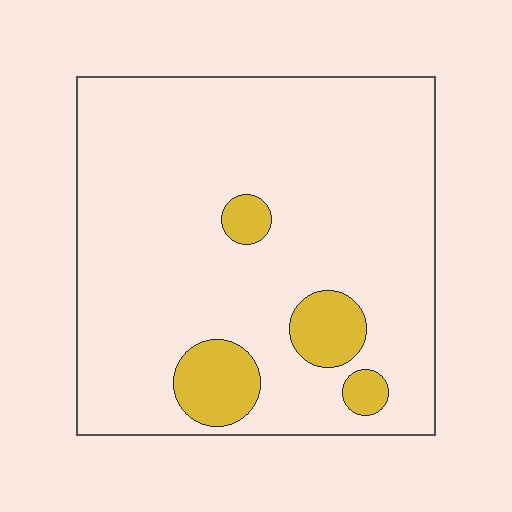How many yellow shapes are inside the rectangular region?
4.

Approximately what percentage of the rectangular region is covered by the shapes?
Approximately 10%.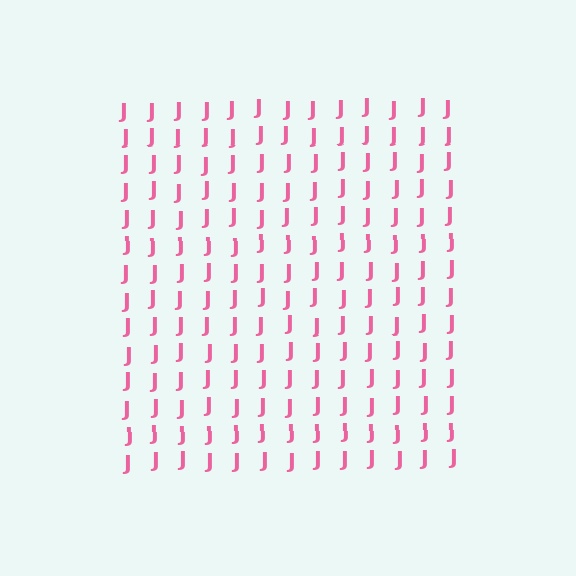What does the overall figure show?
The overall figure shows a square.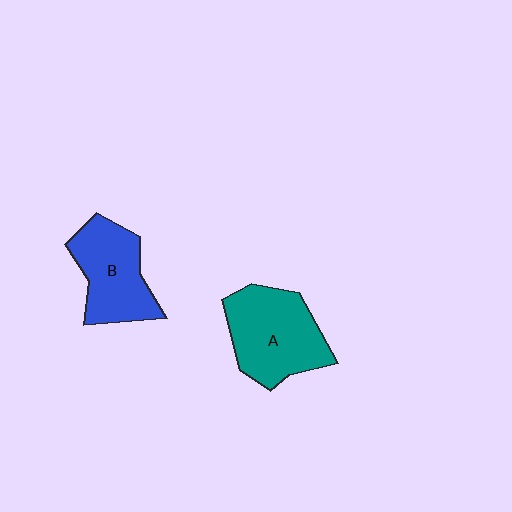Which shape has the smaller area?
Shape B (blue).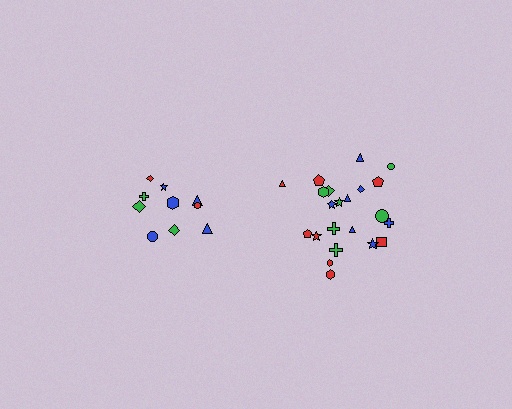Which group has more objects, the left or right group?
The right group.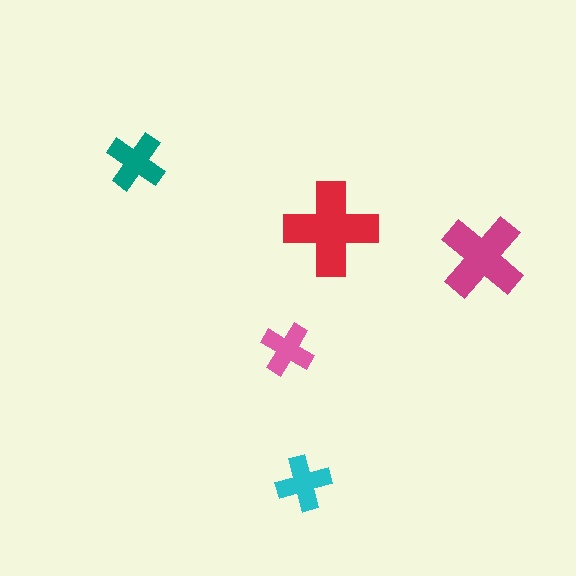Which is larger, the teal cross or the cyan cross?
The teal one.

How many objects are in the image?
There are 5 objects in the image.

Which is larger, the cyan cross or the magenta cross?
The magenta one.